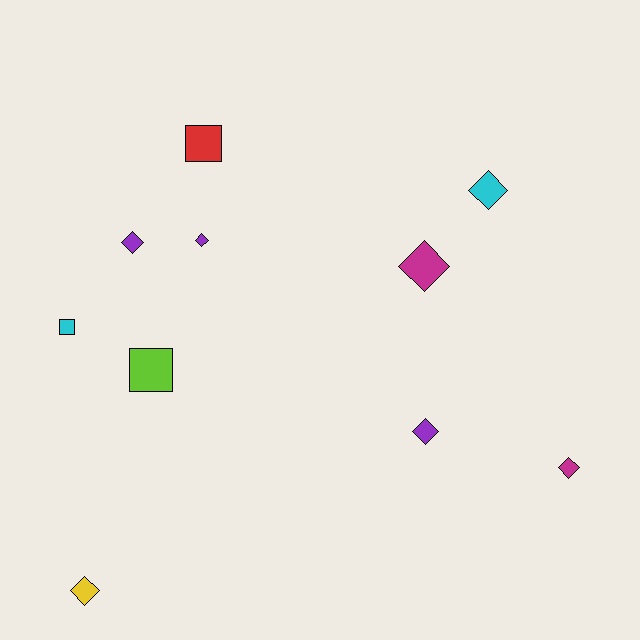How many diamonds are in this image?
There are 7 diamonds.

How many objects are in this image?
There are 10 objects.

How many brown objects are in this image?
There are no brown objects.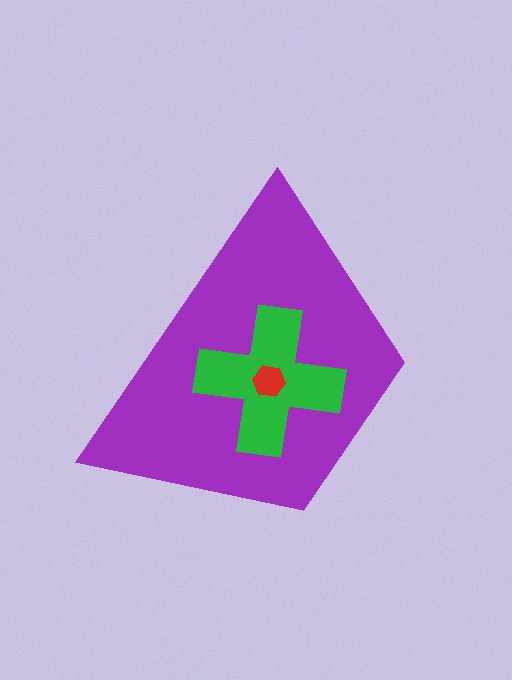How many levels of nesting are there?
3.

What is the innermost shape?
The red hexagon.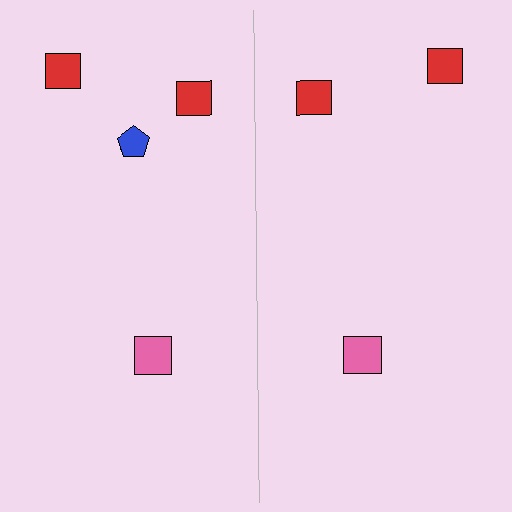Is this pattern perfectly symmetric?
No, the pattern is not perfectly symmetric. A blue pentagon is missing from the right side.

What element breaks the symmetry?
A blue pentagon is missing from the right side.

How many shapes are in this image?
There are 7 shapes in this image.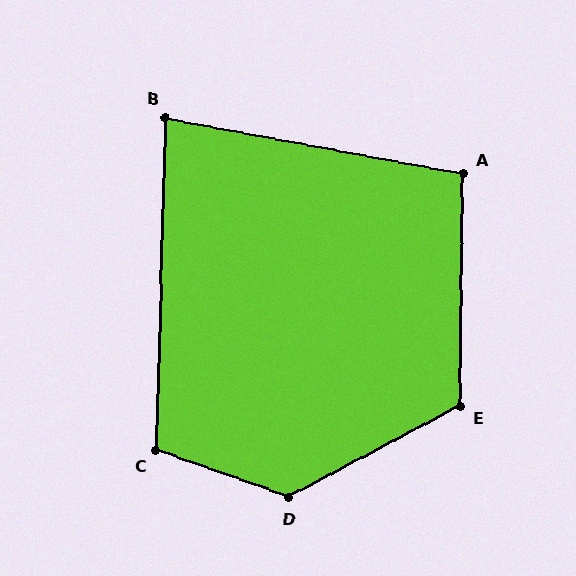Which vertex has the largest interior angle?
D, at approximately 133 degrees.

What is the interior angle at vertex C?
Approximately 108 degrees (obtuse).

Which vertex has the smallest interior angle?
B, at approximately 81 degrees.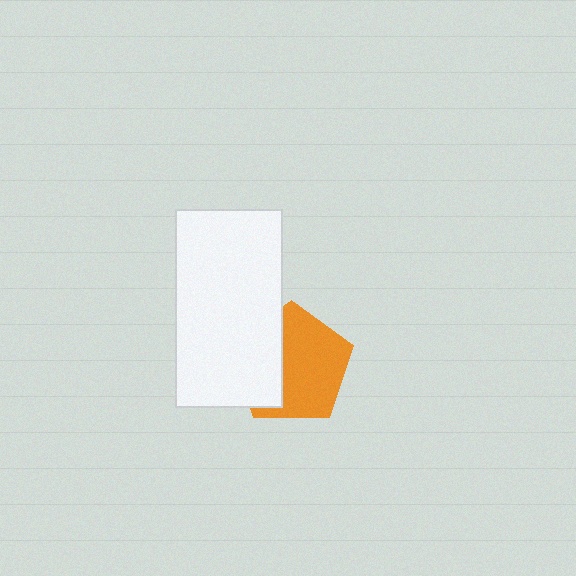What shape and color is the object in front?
The object in front is a white rectangle.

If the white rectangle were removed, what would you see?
You would see the complete orange pentagon.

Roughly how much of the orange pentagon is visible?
About half of it is visible (roughly 62%).